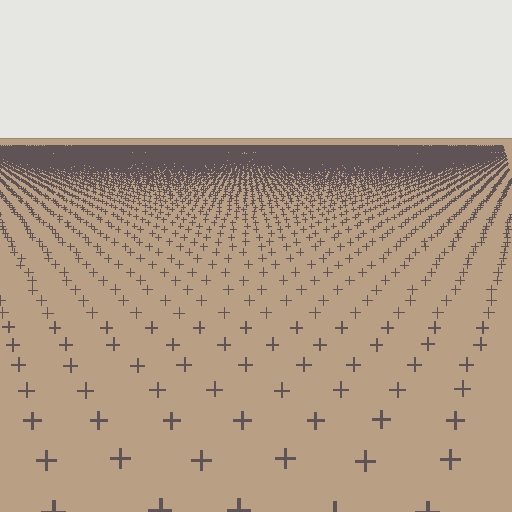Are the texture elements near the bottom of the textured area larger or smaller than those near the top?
Larger. Near the bottom, elements are closer to the viewer and appear at a bigger on-screen size.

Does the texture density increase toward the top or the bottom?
Density increases toward the top.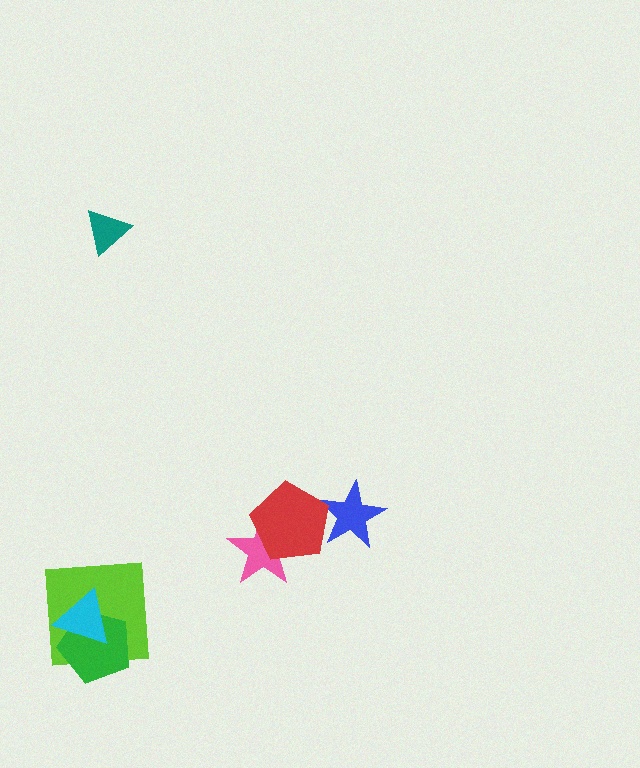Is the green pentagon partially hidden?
Yes, it is partially covered by another shape.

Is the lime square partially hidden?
Yes, it is partially covered by another shape.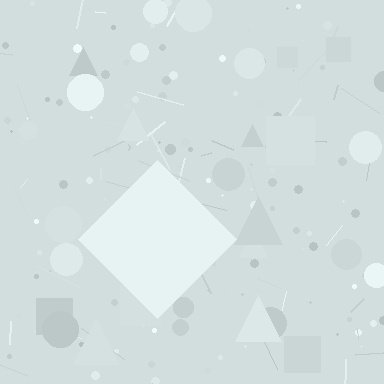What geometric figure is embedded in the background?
A diamond is embedded in the background.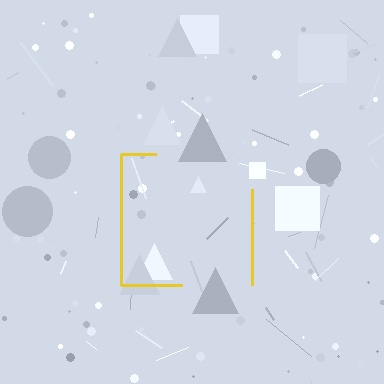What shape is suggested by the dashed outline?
The dashed outline suggests a square.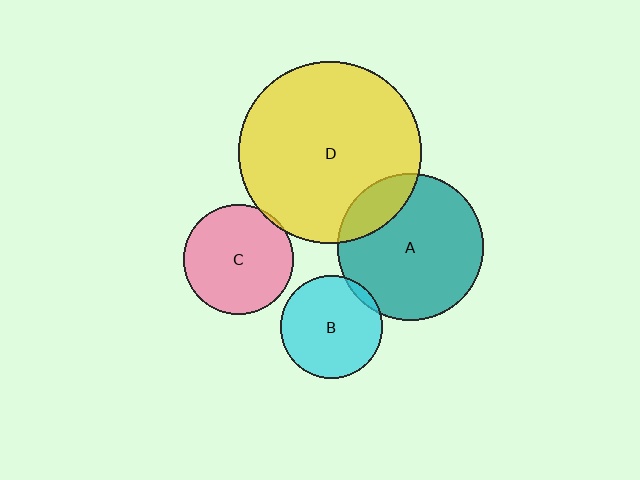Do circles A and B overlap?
Yes.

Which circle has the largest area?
Circle D (yellow).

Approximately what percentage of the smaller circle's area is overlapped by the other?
Approximately 5%.